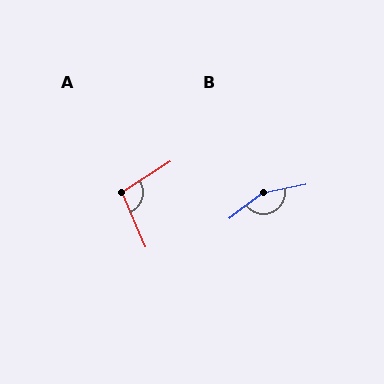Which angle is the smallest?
A, at approximately 99 degrees.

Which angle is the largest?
B, at approximately 154 degrees.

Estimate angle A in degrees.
Approximately 99 degrees.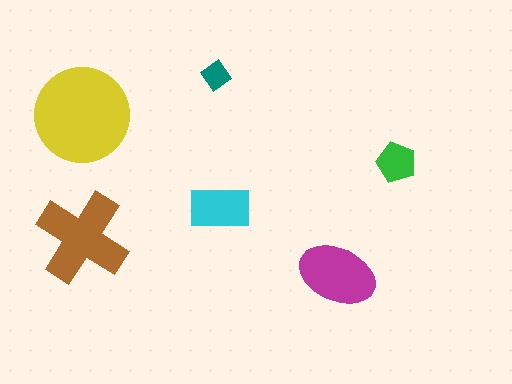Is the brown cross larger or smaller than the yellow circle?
Smaller.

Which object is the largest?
The yellow circle.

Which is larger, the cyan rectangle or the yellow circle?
The yellow circle.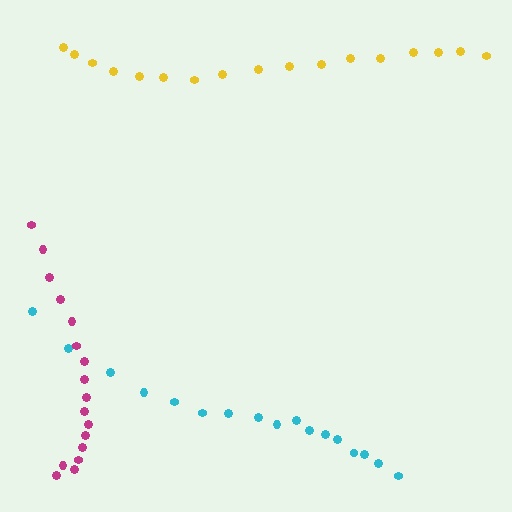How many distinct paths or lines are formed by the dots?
There are 3 distinct paths.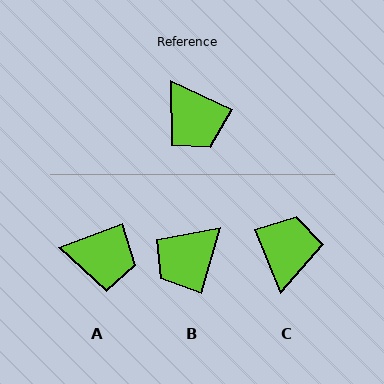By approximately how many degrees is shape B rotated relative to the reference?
Approximately 81 degrees clockwise.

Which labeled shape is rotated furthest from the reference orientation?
C, about 137 degrees away.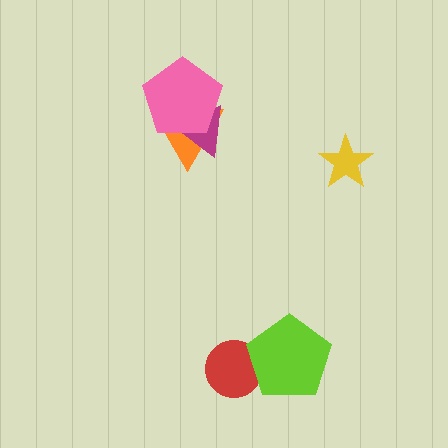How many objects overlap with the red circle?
1 object overlaps with the red circle.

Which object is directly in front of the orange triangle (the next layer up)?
The magenta triangle is directly in front of the orange triangle.